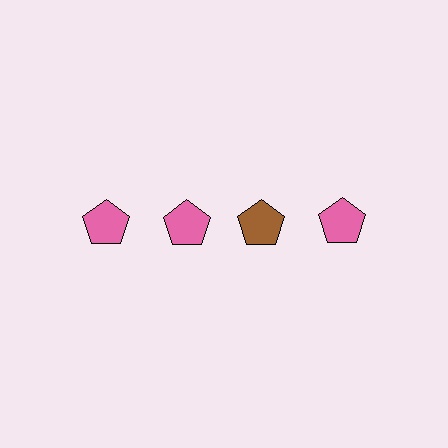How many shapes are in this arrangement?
There are 4 shapes arranged in a grid pattern.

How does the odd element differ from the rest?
It has a different color: brown instead of pink.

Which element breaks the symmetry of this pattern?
The brown pentagon in the top row, center column breaks the symmetry. All other shapes are pink pentagons.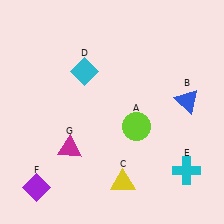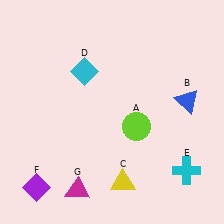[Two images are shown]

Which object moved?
The magenta triangle (G) moved down.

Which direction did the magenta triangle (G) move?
The magenta triangle (G) moved down.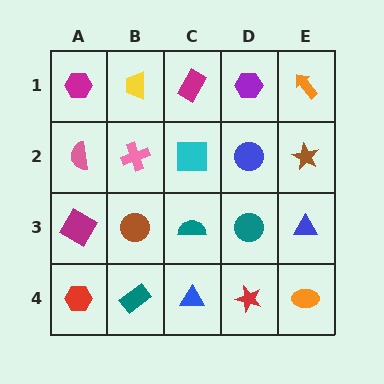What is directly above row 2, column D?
A purple hexagon.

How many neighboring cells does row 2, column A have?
3.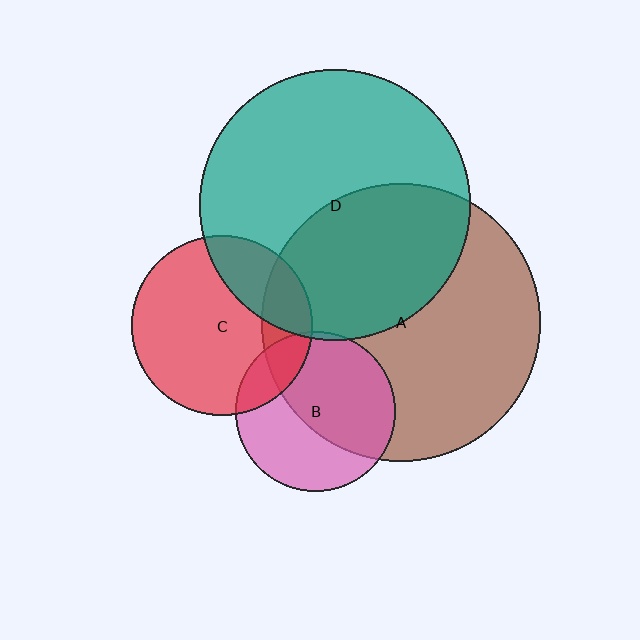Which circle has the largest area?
Circle A (brown).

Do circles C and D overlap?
Yes.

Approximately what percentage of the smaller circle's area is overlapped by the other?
Approximately 25%.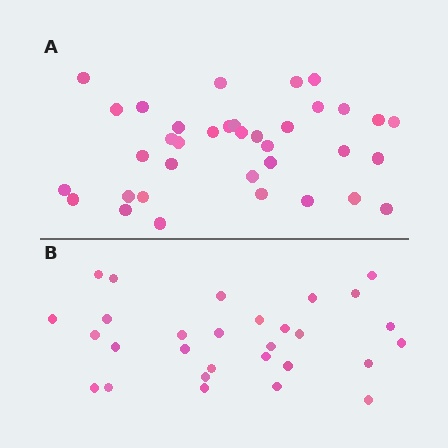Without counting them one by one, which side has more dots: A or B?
Region A (the top region) has more dots.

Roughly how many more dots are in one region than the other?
Region A has roughly 8 or so more dots than region B.